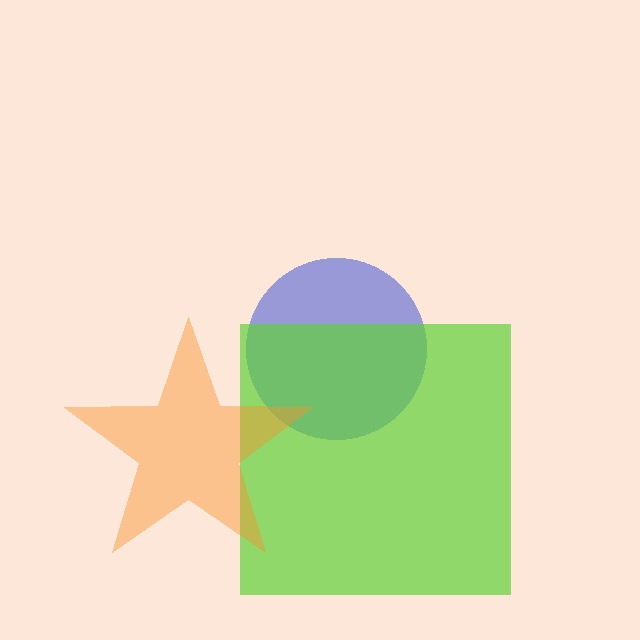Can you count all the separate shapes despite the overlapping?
Yes, there are 3 separate shapes.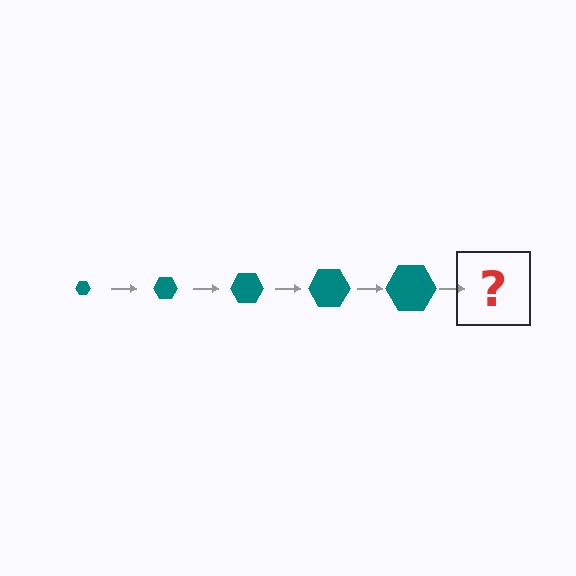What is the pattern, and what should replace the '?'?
The pattern is that the hexagon gets progressively larger each step. The '?' should be a teal hexagon, larger than the previous one.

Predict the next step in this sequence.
The next step is a teal hexagon, larger than the previous one.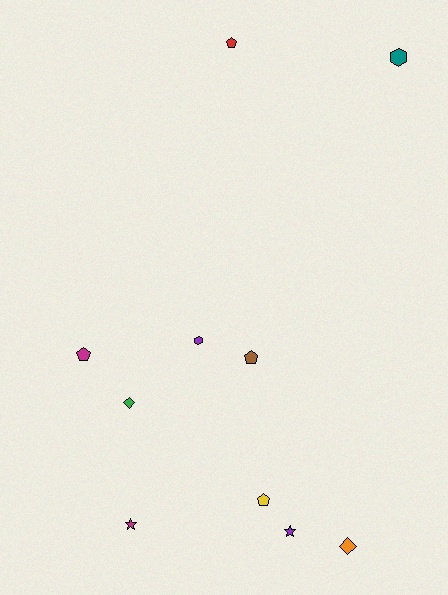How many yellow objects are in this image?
There is 1 yellow object.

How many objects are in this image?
There are 10 objects.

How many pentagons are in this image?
There are 4 pentagons.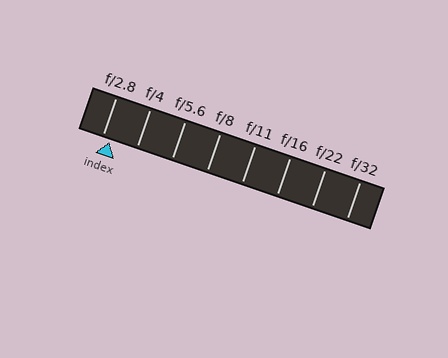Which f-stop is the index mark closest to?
The index mark is closest to f/2.8.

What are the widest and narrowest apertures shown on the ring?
The widest aperture shown is f/2.8 and the narrowest is f/32.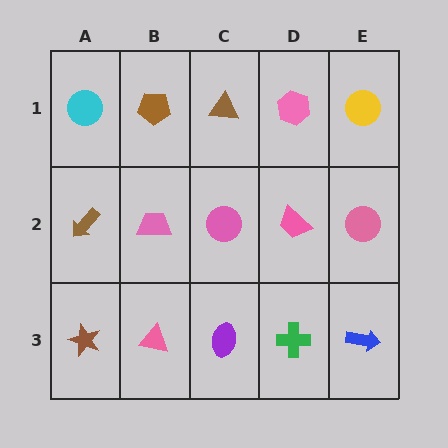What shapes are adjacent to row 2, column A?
A cyan circle (row 1, column A), a brown star (row 3, column A), a pink trapezoid (row 2, column B).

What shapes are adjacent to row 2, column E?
A yellow circle (row 1, column E), a blue arrow (row 3, column E), a pink trapezoid (row 2, column D).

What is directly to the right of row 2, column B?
A pink circle.